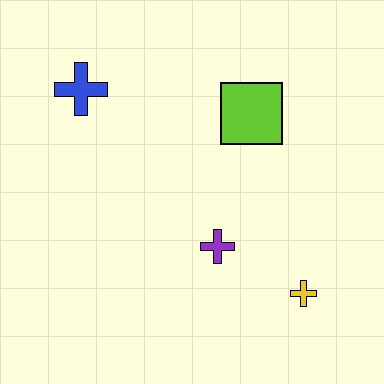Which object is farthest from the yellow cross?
The blue cross is farthest from the yellow cross.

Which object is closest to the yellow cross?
The purple cross is closest to the yellow cross.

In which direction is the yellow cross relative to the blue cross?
The yellow cross is to the right of the blue cross.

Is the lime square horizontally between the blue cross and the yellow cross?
Yes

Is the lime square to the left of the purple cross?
No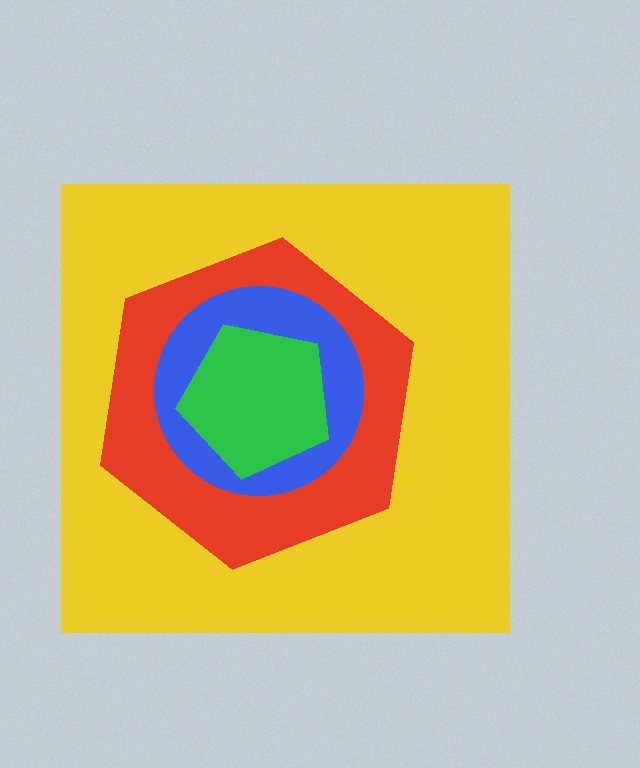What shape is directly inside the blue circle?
The green pentagon.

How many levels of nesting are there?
4.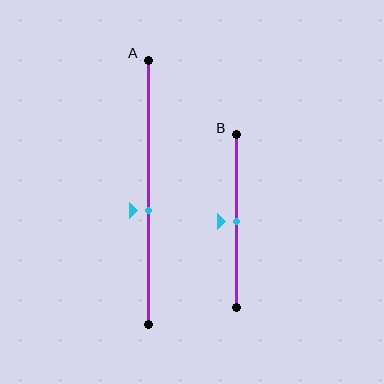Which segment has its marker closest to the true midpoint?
Segment B has its marker closest to the true midpoint.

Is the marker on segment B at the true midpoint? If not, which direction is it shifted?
Yes, the marker on segment B is at the true midpoint.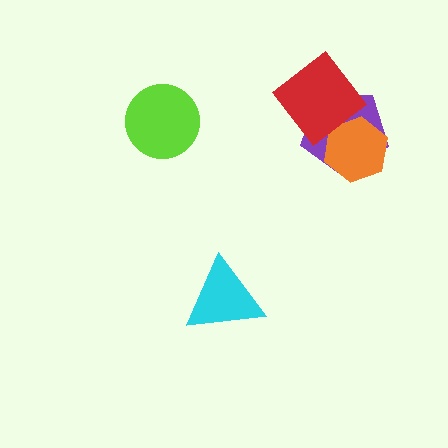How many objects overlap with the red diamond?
2 objects overlap with the red diamond.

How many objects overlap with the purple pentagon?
2 objects overlap with the purple pentagon.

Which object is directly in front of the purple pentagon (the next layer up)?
The orange hexagon is directly in front of the purple pentagon.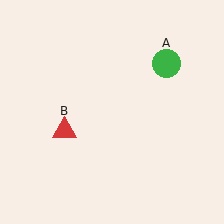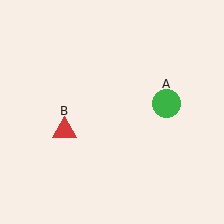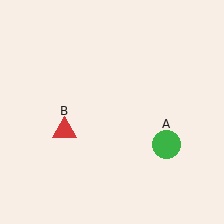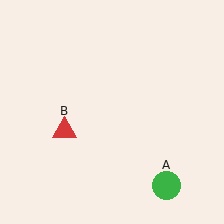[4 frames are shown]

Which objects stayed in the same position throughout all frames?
Red triangle (object B) remained stationary.